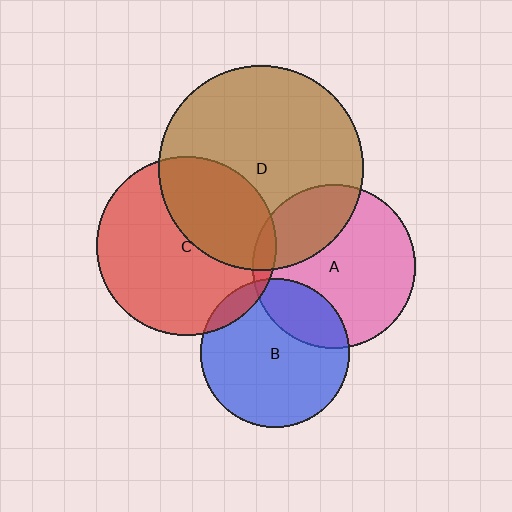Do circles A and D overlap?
Yes.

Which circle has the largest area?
Circle D (brown).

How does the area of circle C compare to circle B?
Approximately 1.5 times.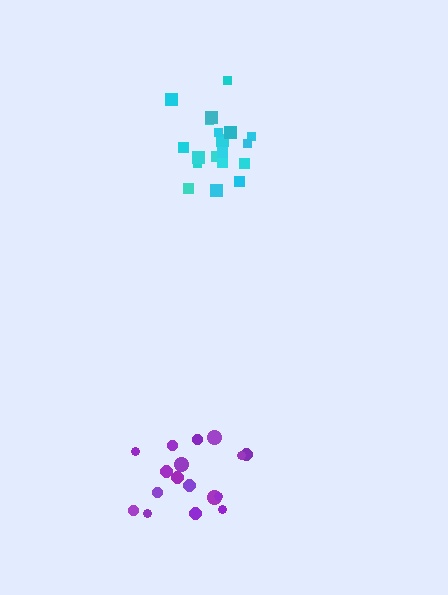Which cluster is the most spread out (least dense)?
Purple.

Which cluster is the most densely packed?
Cyan.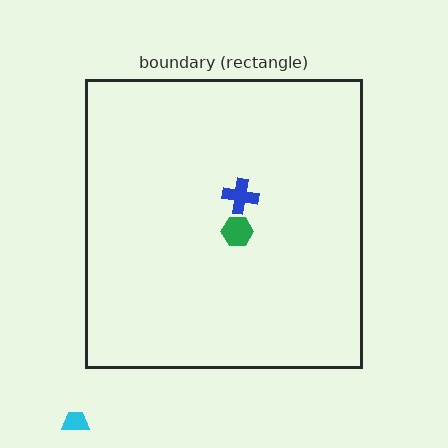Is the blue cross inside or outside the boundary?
Inside.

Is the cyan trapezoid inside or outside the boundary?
Outside.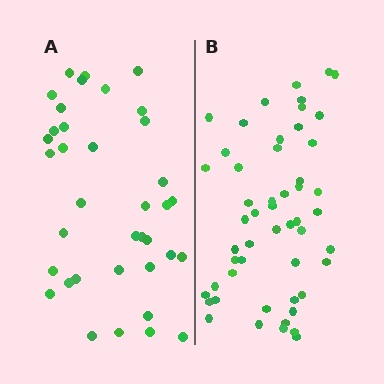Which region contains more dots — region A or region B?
Region B (the right region) has more dots.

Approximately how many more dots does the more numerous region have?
Region B has approximately 15 more dots than region A.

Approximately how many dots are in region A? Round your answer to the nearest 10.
About 40 dots. (The exact count is 37, which rounds to 40.)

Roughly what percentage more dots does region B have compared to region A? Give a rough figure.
About 40% more.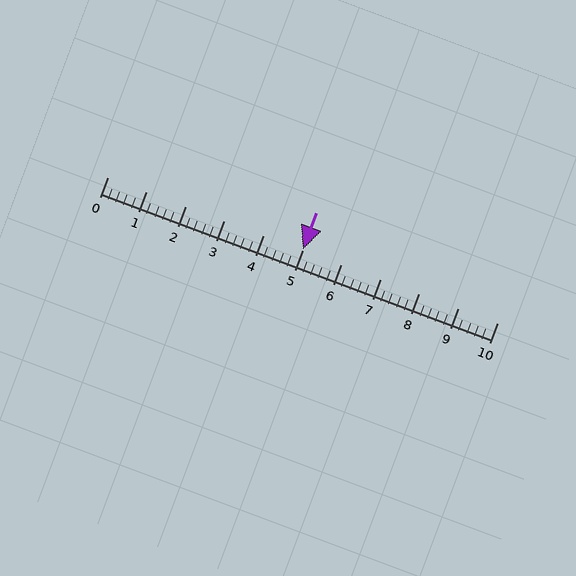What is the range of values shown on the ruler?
The ruler shows values from 0 to 10.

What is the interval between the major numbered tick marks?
The major tick marks are spaced 1 units apart.